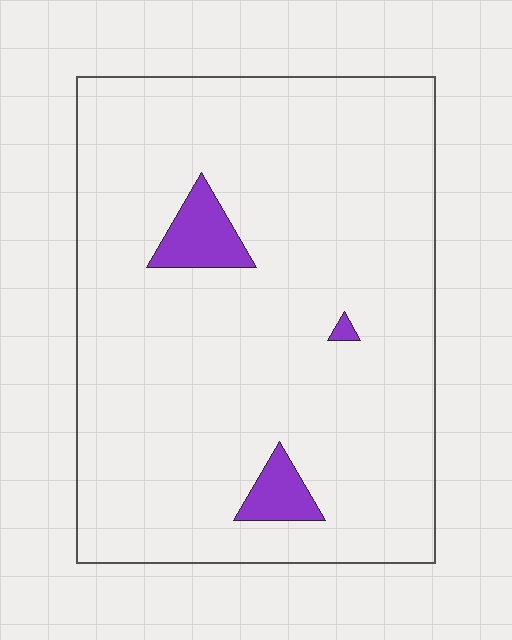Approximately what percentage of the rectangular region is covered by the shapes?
Approximately 5%.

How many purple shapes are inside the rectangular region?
3.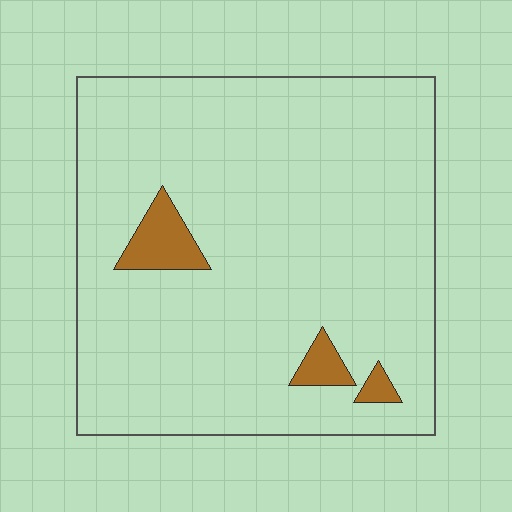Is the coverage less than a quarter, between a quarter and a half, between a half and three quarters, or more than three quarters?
Less than a quarter.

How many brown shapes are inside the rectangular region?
3.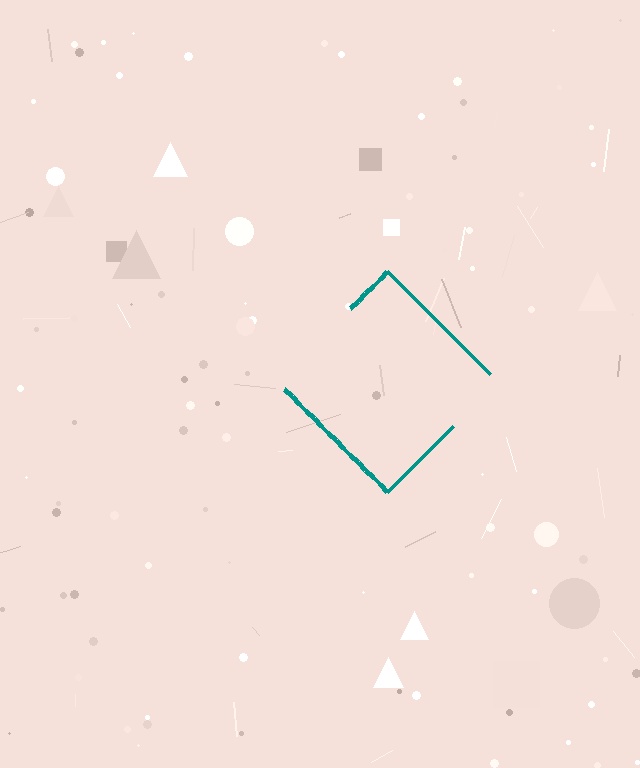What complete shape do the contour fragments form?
The contour fragments form a diamond.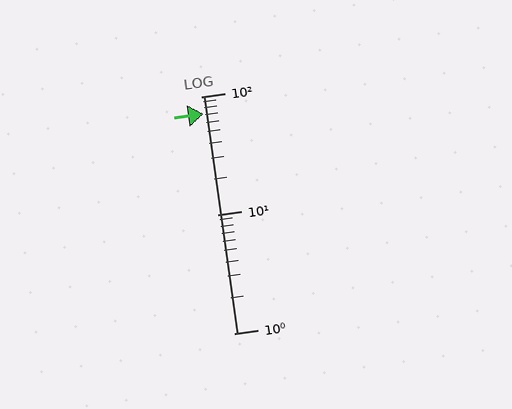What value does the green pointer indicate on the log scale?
The pointer indicates approximately 72.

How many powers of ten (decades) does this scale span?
The scale spans 2 decades, from 1 to 100.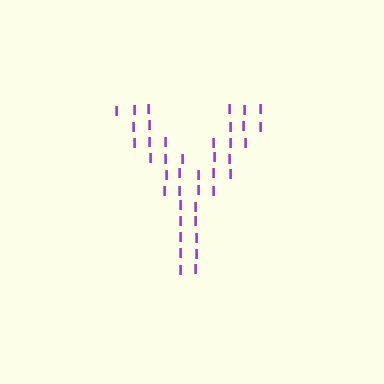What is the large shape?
The large shape is the letter Y.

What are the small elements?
The small elements are letter I's.